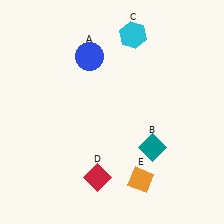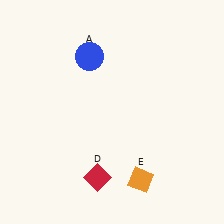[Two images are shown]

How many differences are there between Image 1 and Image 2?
There are 2 differences between the two images.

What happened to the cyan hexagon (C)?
The cyan hexagon (C) was removed in Image 2. It was in the top-right area of Image 1.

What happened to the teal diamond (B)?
The teal diamond (B) was removed in Image 2. It was in the bottom-right area of Image 1.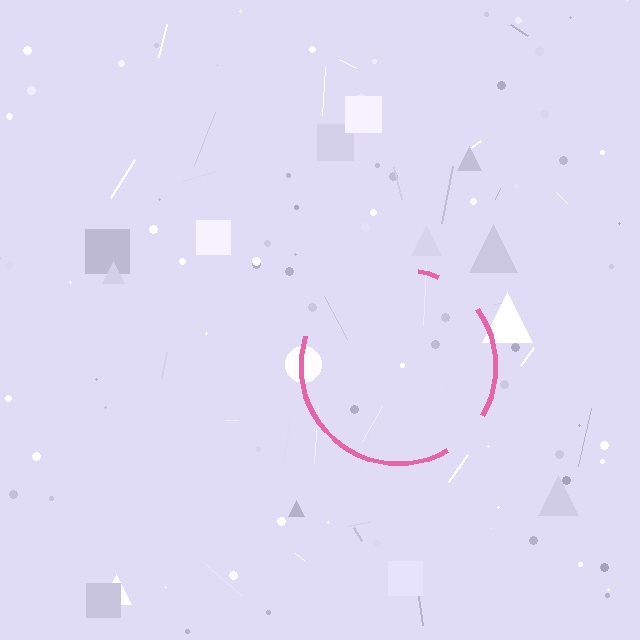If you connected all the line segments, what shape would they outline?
They would outline a circle.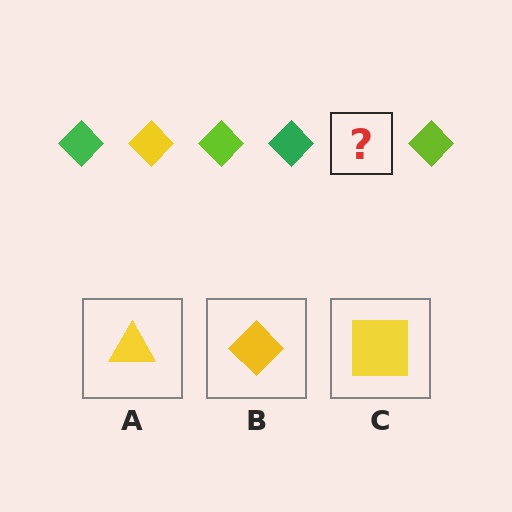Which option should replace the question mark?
Option B.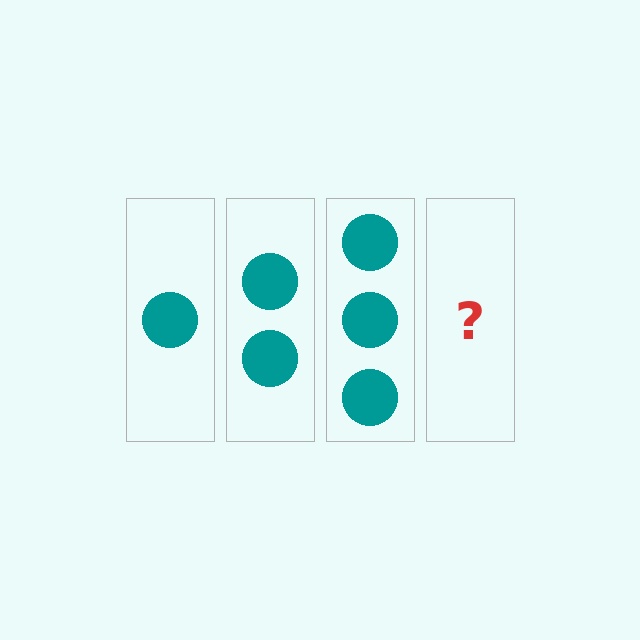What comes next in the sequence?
The next element should be 4 circles.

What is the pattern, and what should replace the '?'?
The pattern is that each step adds one more circle. The '?' should be 4 circles.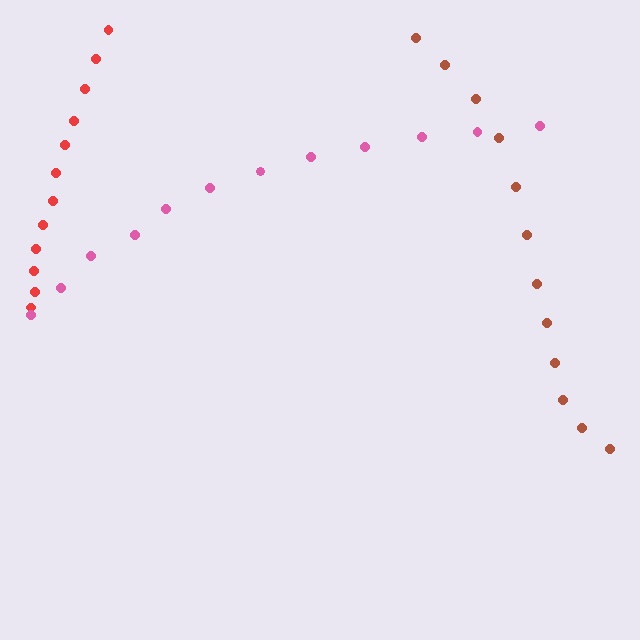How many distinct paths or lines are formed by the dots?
There are 3 distinct paths.